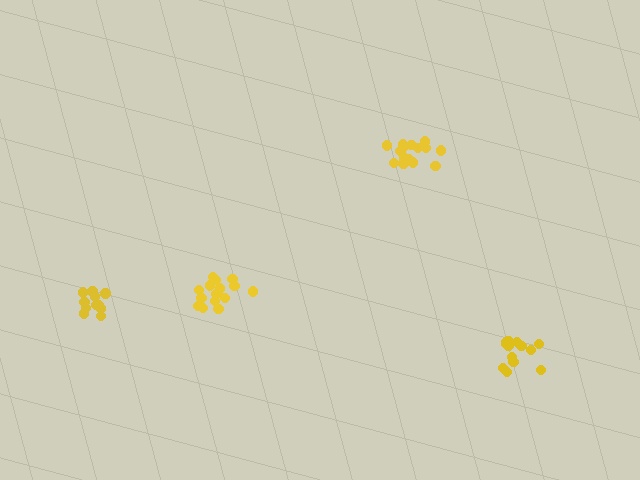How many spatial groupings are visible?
There are 4 spatial groupings.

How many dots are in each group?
Group 1: 17 dots, Group 2: 15 dots, Group 3: 12 dots, Group 4: 13 dots (57 total).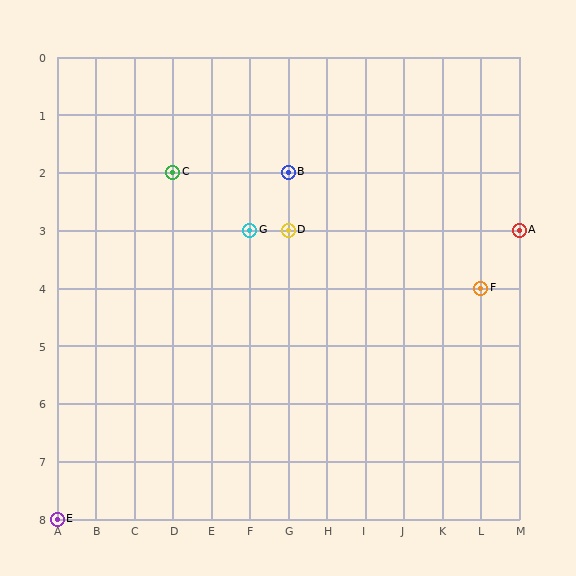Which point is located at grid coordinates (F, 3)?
Point G is at (F, 3).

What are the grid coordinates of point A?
Point A is at grid coordinates (M, 3).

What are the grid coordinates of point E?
Point E is at grid coordinates (A, 8).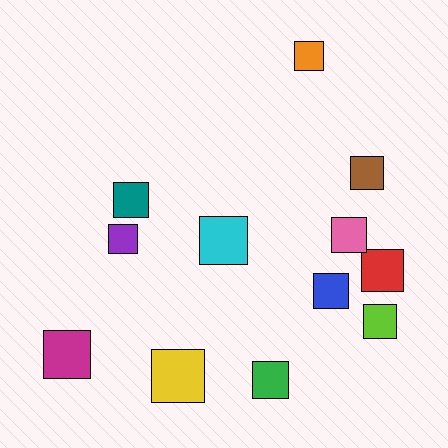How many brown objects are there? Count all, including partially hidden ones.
There is 1 brown object.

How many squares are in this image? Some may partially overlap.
There are 12 squares.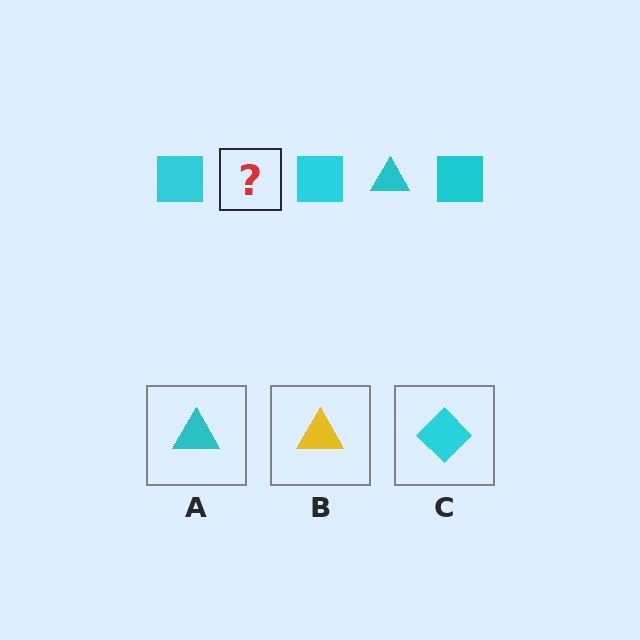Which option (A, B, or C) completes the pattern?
A.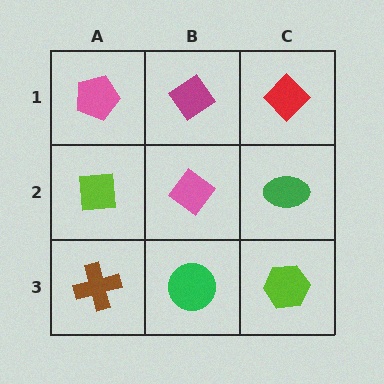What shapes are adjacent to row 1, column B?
A pink diamond (row 2, column B), a pink pentagon (row 1, column A), a red diamond (row 1, column C).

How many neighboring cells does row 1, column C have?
2.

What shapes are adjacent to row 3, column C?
A green ellipse (row 2, column C), a green circle (row 3, column B).